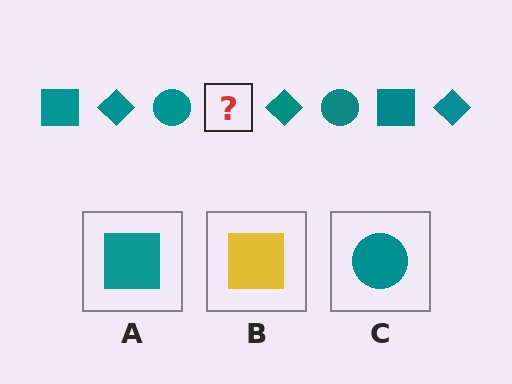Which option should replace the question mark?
Option A.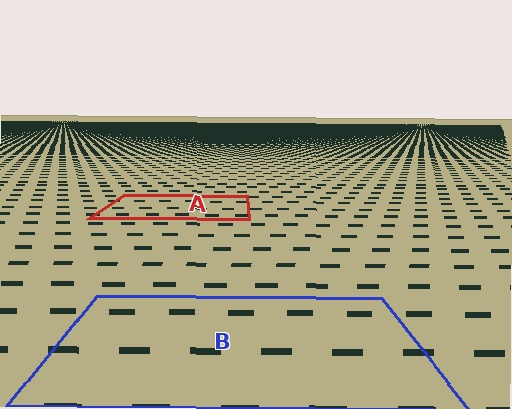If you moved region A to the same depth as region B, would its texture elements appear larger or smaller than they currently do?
They would appear larger. At a closer depth, the same texture elements are projected at a bigger on-screen size.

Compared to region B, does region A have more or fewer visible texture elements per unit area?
Region A has more texture elements per unit area — they are packed more densely because it is farther away.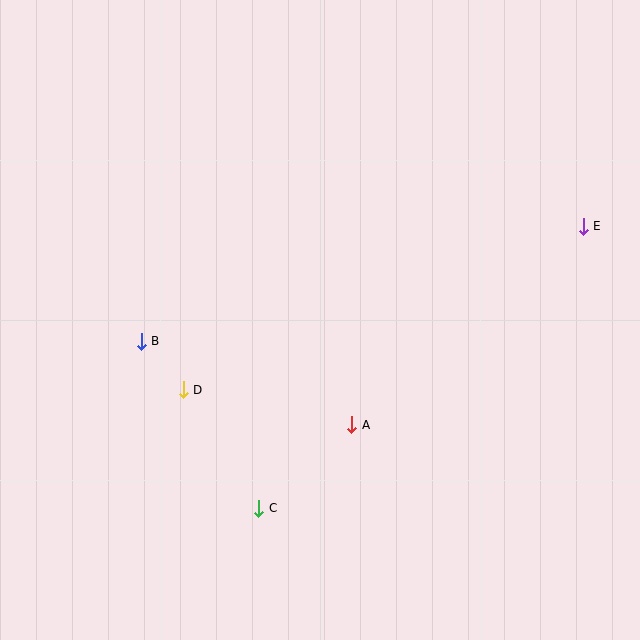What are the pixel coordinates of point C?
Point C is at (259, 508).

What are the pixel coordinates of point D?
Point D is at (183, 390).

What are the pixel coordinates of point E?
Point E is at (583, 226).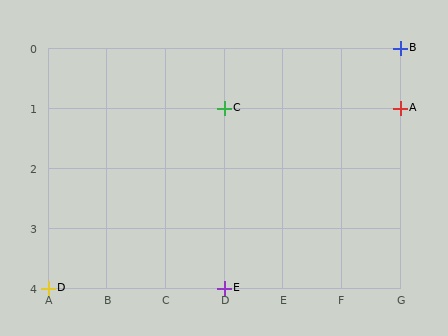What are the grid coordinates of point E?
Point E is at grid coordinates (D, 4).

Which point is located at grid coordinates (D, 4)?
Point E is at (D, 4).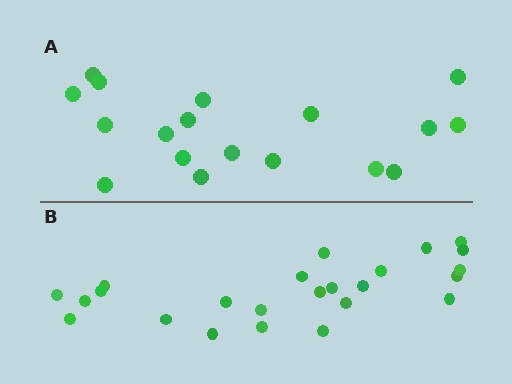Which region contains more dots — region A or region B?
Region B (the bottom region) has more dots.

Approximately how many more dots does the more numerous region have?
Region B has about 6 more dots than region A.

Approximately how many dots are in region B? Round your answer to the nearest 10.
About 20 dots. (The exact count is 24, which rounds to 20.)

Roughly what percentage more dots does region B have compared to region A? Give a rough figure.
About 35% more.